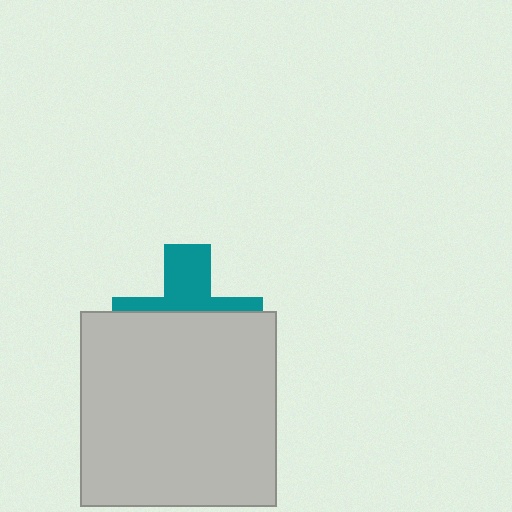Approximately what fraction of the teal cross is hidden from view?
Roughly 61% of the teal cross is hidden behind the light gray square.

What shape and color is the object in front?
The object in front is a light gray square.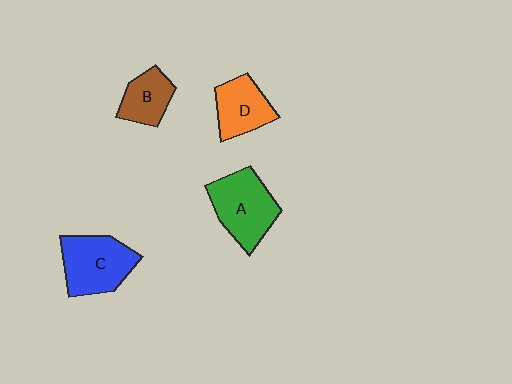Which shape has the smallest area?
Shape B (brown).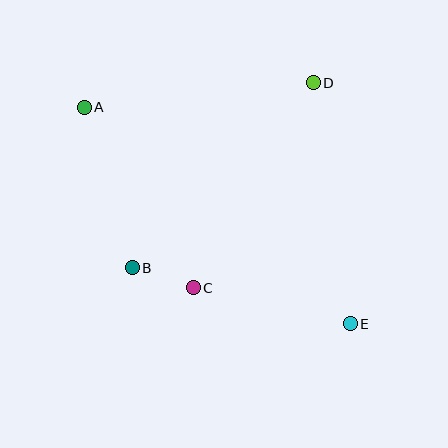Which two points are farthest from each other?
Points A and E are farthest from each other.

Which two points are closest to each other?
Points B and C are closest to each other.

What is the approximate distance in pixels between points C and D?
The distance between C and D is approximately 238 pixels.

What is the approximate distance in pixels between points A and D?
The distance between A and D is approximately 230 pixels.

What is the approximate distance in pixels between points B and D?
The distance between B and D is approximately 259 pixels.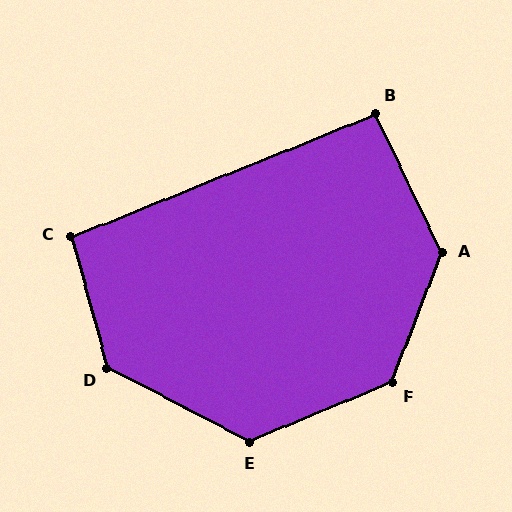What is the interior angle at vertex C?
Approximately 97 degrees (obtuse).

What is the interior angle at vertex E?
Approximately 130 degrees (obtuse).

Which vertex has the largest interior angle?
F, at approximately 134 degrees.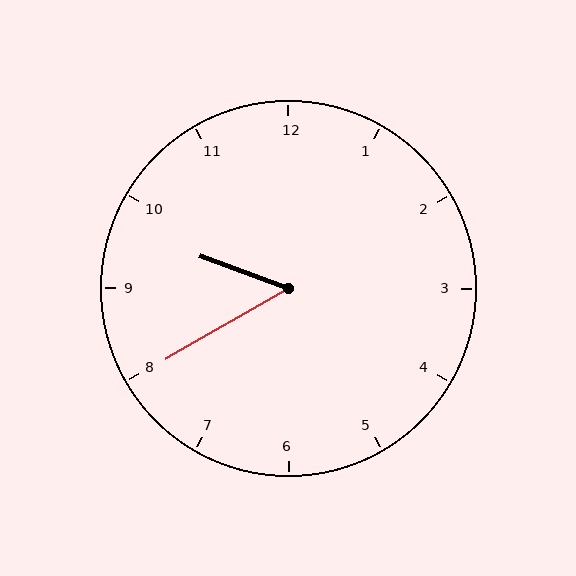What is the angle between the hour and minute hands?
Approximately 50 degrees.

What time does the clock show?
9:40.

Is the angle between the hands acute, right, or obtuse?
It is acute.